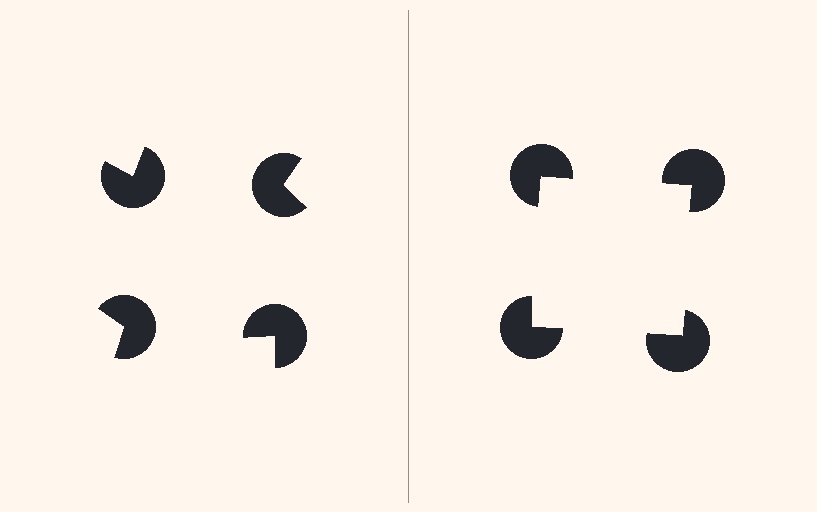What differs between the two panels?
The pac-man discs are positioned identically on both sides; only the wedge orientations differ. On the right they align to a square; on the left they are misaligned.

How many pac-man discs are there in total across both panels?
8 — 4 on each side.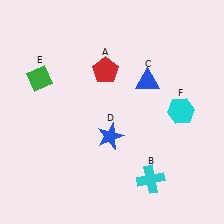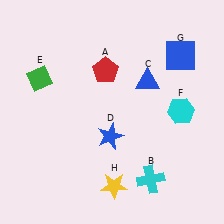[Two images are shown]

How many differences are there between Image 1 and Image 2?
There are 2 differences between the two images.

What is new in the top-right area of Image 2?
A blue square (G) was added in the top-right area of Image 2.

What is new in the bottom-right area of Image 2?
A yellow star (H) was added in the bottom-right area of Image 2.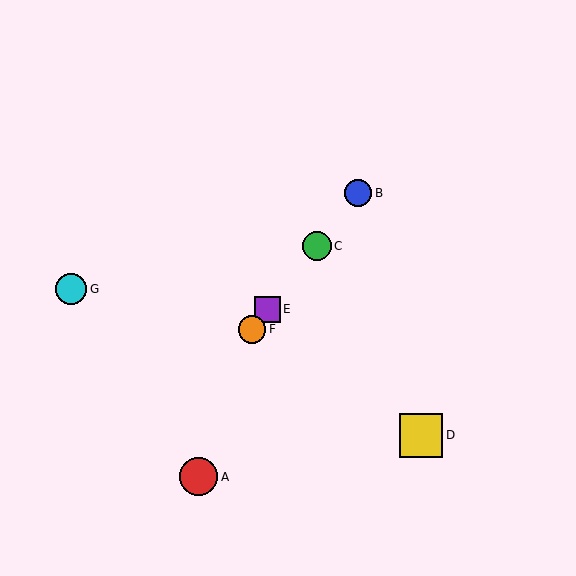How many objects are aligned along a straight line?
4 objects (B, C, E, F) are aligned along a straight line.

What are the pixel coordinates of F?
Object F is at (252, 329).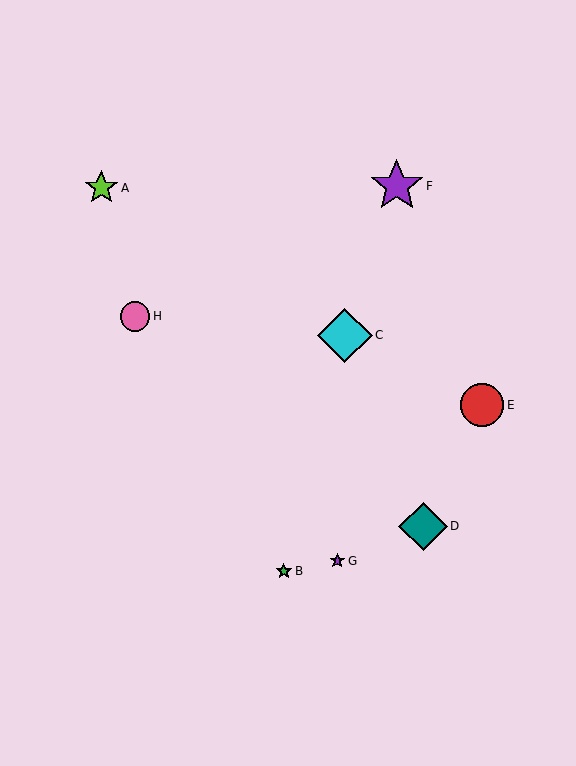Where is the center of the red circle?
The center of the red circle is at (482, 405).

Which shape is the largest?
The cyan diamond (labeled C) is the largest.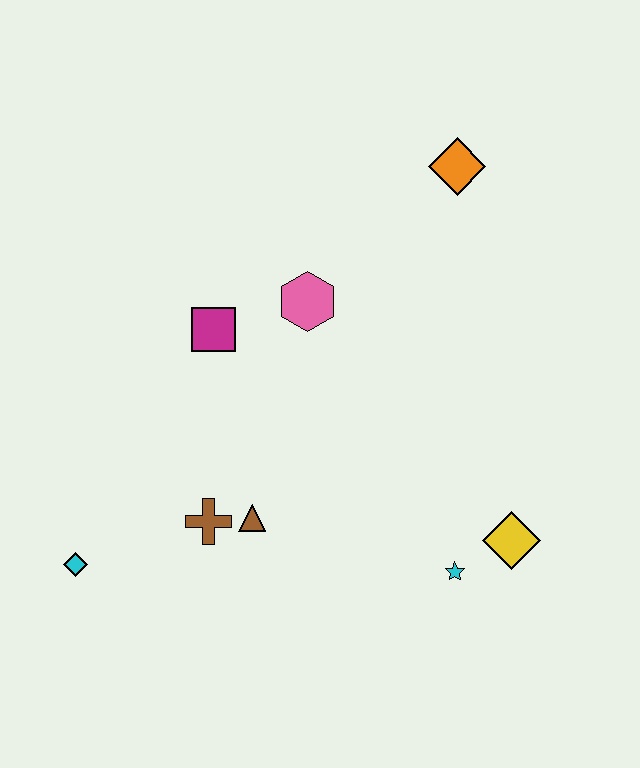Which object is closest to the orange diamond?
The pink hexagon is closest to the orange diamond.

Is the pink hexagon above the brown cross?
Yes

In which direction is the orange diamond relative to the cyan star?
The orange diamond is above the cyan star.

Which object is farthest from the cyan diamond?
The orange diamond is farthest from the cyan diamond.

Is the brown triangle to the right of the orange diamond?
No